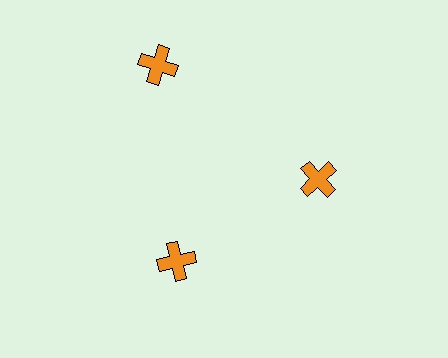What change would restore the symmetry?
The symmetry would be restored by moving it inward, back onto the ring so that all 3 crosses sit at equal angles and equal distance from the center.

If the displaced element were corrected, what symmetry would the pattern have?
It would have 3-fold rotational symmetry — the pattern would map onto itself every 120 degrees.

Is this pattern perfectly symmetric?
No. The 3 orange crosses are arranged in a ring, but one element near the 11 o'clock position is pushed outward from the center, breaking the 3-fold rotational symmetry.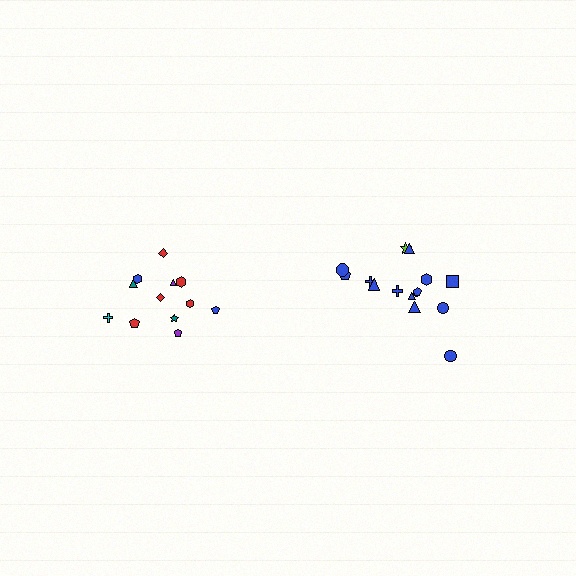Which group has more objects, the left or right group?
The right group.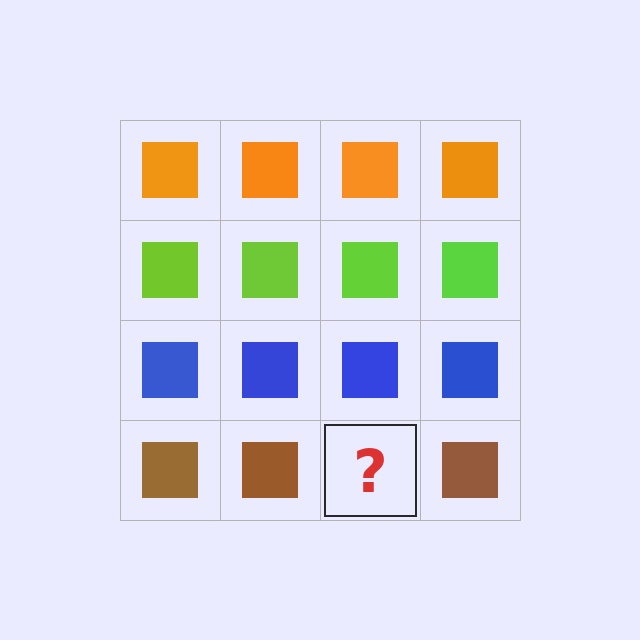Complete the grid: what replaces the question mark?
The question mark should be replaced with a brown square.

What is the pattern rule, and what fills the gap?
The rule is that each row has a consistent color. The gap should be filled with a brown square.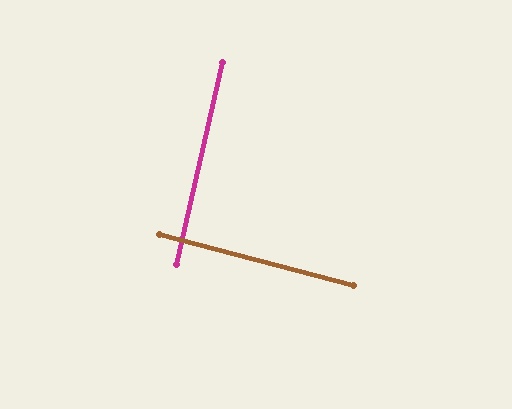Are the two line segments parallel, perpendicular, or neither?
Perpendicular — they meet at approximately 88°.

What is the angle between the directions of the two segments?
Approximately 88 degrees.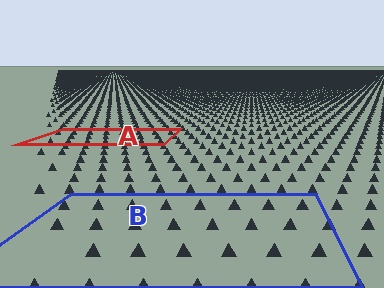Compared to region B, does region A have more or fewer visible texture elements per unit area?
Region A has more texture elements per unit area — they are packed more densely because it is farther away.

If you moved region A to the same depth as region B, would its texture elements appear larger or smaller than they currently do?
They would appear larger. At a closer depth, the same texture elements are projected at a bigger on-screen size.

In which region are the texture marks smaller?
The texture marks are smaller in region A, because it is farther away.